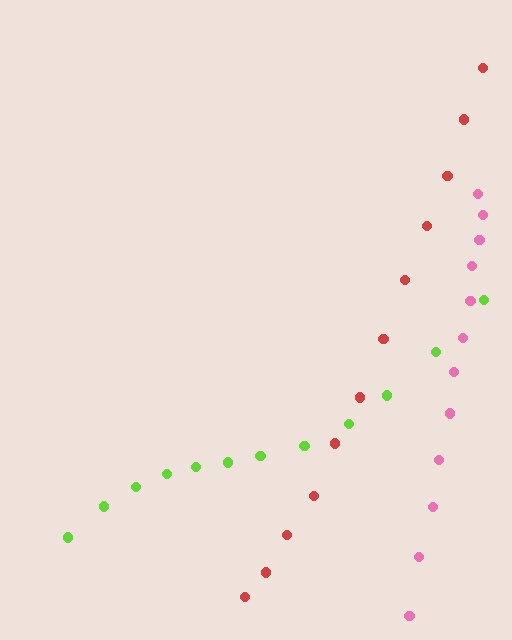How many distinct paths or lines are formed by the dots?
There are 3 distinct paths.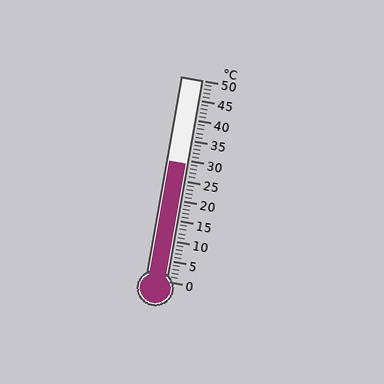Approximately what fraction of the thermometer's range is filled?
The thermometer is filled to approximately 60% of its range.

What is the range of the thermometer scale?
The thermometer scale ranges from 0°C to 50°C.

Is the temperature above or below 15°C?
The temperature is above 15°C.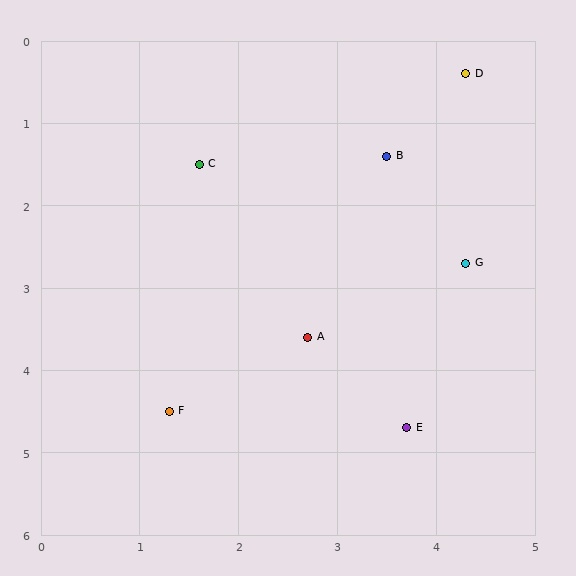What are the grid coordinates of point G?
Point G is at approximately (4.3, 2.7).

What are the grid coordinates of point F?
Point F is at approximately (1.3, 4.5).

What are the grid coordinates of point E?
Point E is at approximately (3.7, 4.7).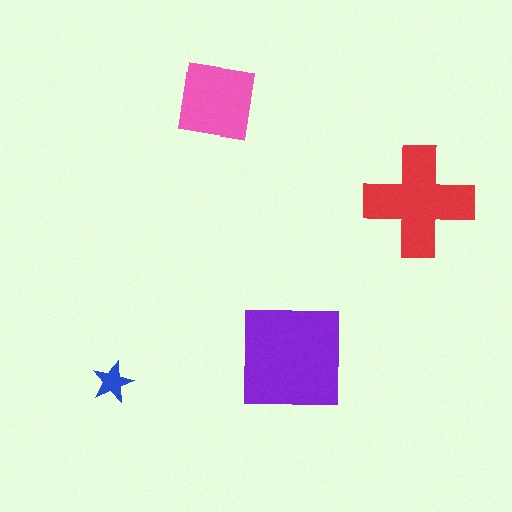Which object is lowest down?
The blue star is bottommost.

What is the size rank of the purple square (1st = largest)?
1st.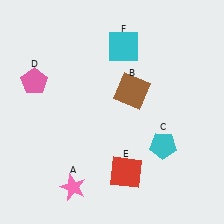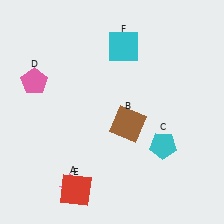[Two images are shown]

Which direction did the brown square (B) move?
The brown square (B) moved down.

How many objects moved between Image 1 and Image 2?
2 objects moved between the two images.